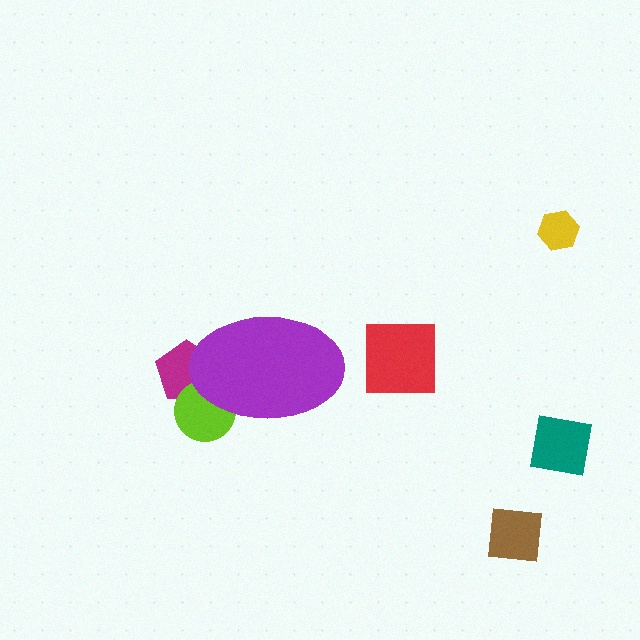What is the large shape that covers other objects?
A purple ellipse.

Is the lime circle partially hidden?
Yes, the lime circle is partially hidden behind the purple ellipse.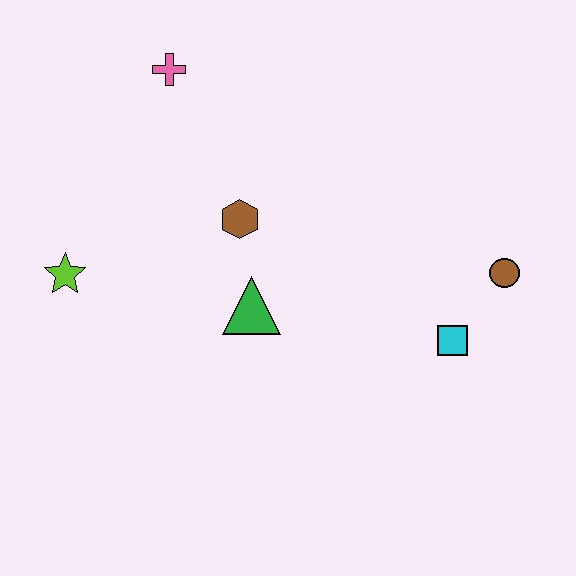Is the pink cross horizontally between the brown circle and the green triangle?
No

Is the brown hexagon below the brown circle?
No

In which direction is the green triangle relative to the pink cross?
The green triangle is below the pink cross.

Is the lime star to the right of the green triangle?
No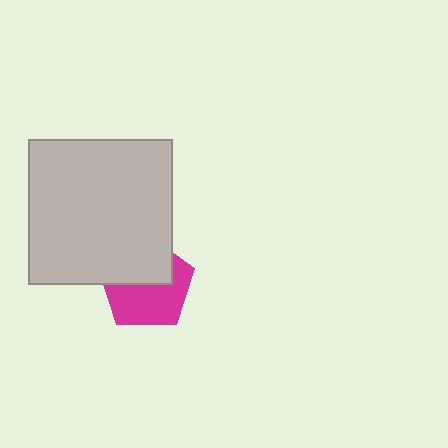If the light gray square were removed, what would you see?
You would see the complete magenta pentagon.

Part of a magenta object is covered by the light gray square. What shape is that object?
It is a pentagon.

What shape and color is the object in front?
The object in front is a light gray square.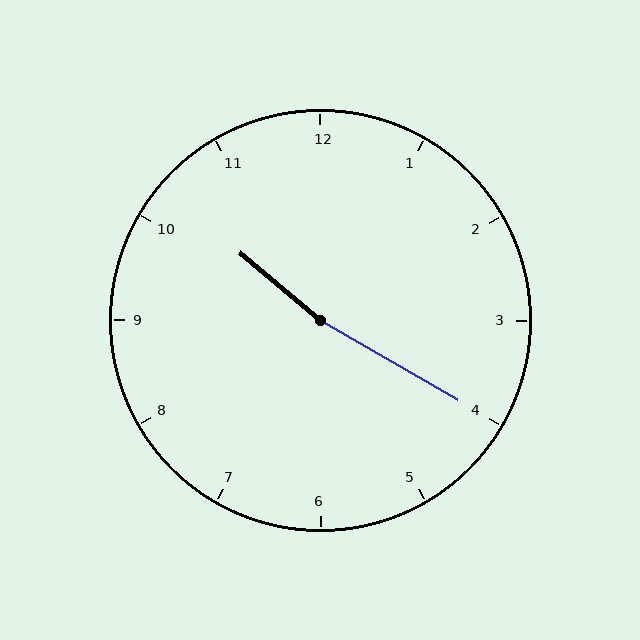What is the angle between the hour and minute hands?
Approximately 170 degrees.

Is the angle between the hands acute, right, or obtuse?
It is obtuse.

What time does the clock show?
10:20.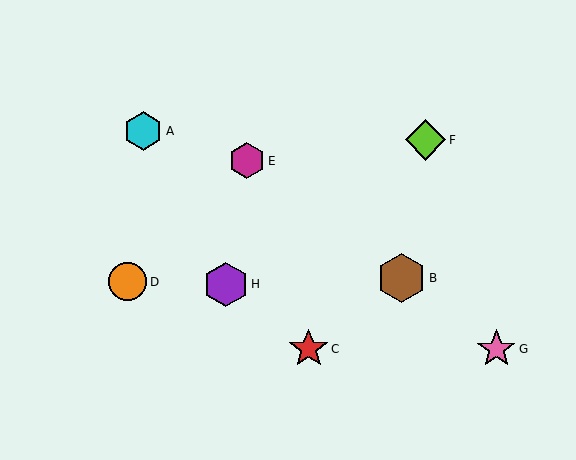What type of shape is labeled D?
Shape D is an orange circle.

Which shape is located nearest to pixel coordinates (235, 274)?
The purple hexagon (labeled H) at (226, 284) is nearest to that location.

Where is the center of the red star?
The center of the red star is at (309, 349).